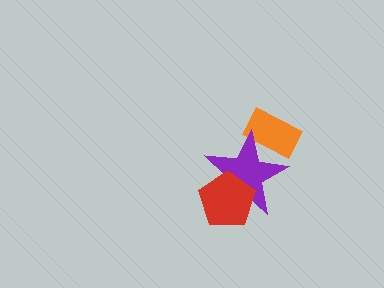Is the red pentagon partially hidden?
No, no other shape covers it.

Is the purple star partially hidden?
Yes, it is partially covered by another shape.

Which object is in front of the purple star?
The red pentagon is in front of the purple star.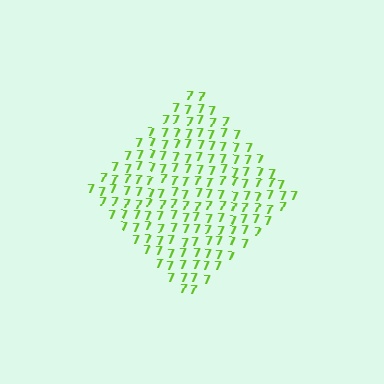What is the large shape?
The large shape is a diamond.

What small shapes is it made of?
It is made of small digit 7's.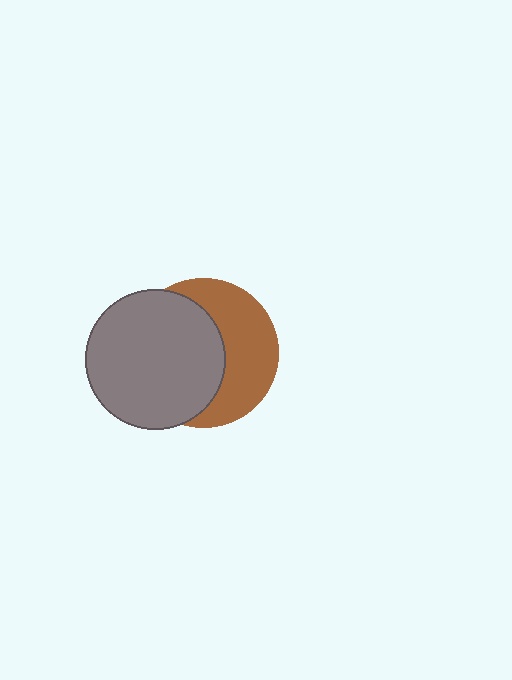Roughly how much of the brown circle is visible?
About half of it is visible (roughly 45%).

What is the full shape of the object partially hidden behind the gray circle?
The partially hidden object is a brown circle.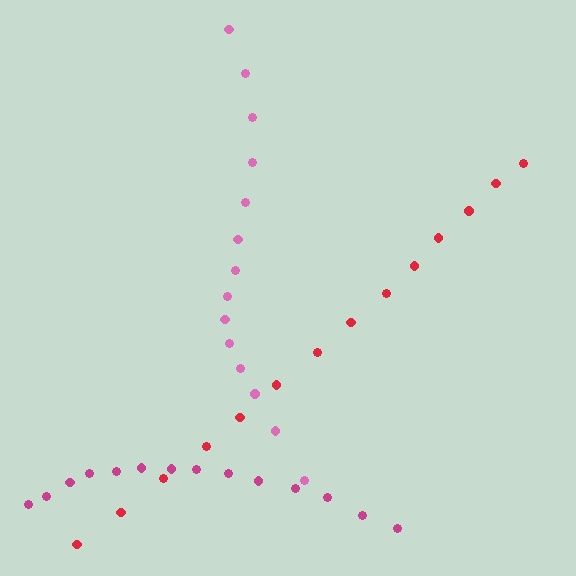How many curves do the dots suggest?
There are 3 distinct paths.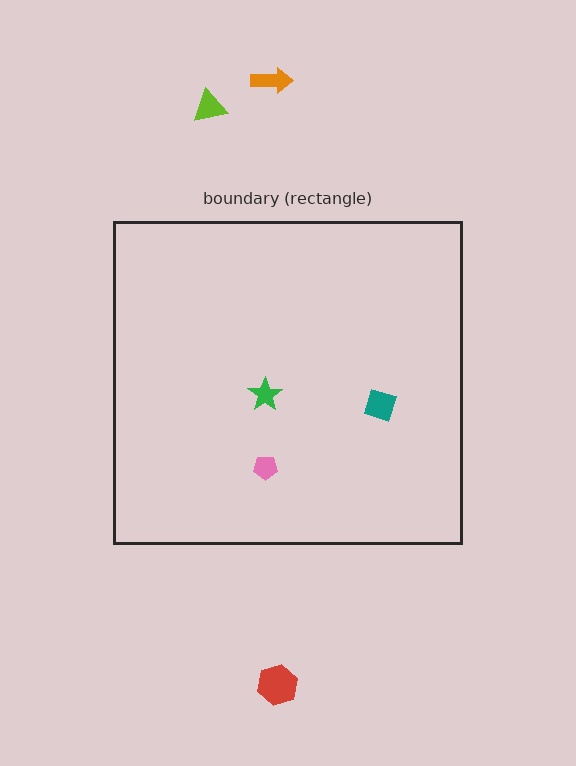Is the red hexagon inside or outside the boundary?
Outside.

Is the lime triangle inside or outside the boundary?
Outside.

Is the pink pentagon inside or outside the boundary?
Inside.